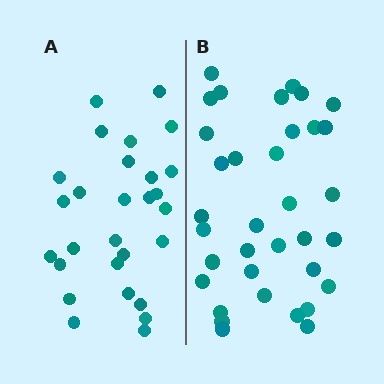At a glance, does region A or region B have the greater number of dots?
Region B (the right region) has more dots.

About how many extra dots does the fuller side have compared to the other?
Region B has roughly 8 or so more dots than region A.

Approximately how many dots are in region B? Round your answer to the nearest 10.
About 40 dots. (The exact count is 35, which rounds to 40.)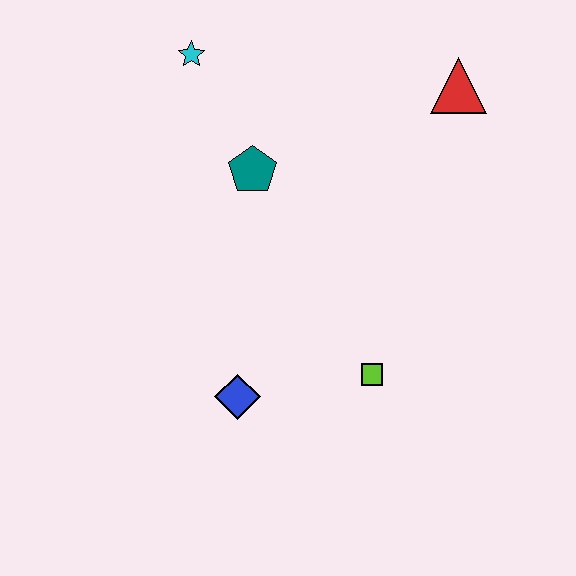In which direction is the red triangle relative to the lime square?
The red triangle is above the lime square.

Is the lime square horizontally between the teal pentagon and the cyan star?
No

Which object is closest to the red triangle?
The teal pentagon is closest to the red triangle.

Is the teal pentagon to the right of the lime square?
No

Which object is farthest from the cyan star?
The lime square is farthest from the cyan star.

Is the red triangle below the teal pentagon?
No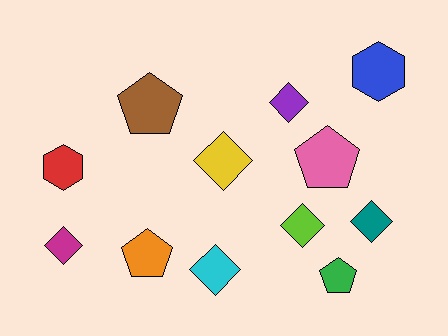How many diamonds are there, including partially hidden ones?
There are 6 diamonds.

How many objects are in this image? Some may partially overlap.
There are 12 objects.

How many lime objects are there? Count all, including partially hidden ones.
There is 1 lime object.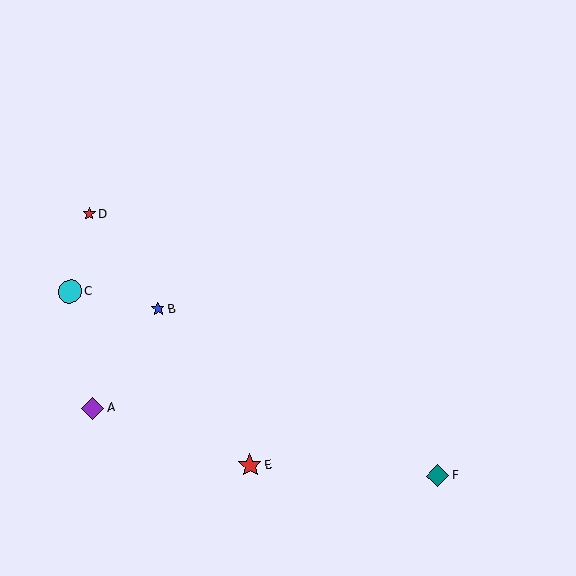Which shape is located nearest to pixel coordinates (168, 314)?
The blue star (labeled B) at (158, 309) is nearest to that location.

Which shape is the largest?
The red star (labeled E) is the largest.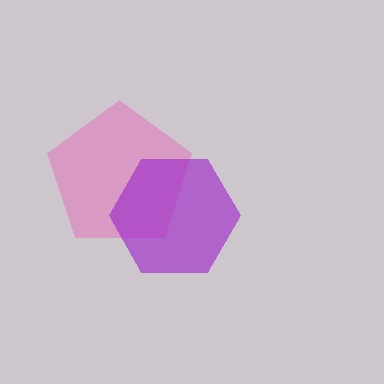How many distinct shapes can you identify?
There are 2 distinct shapes: a pink pentagon, a purple hexagon.